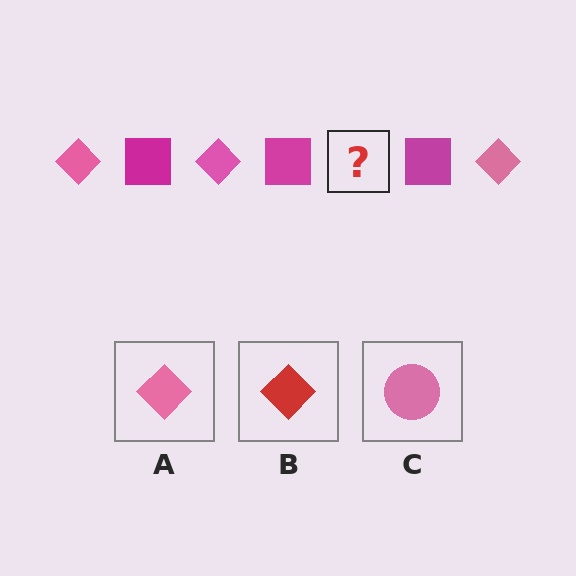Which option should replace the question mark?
Option A.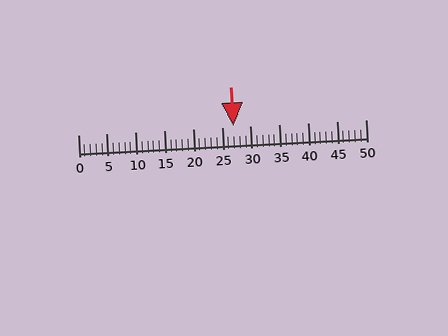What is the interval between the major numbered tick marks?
The major tick marks are spaced 5 units apart.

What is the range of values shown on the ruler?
The ruler shows values from 0 to 50.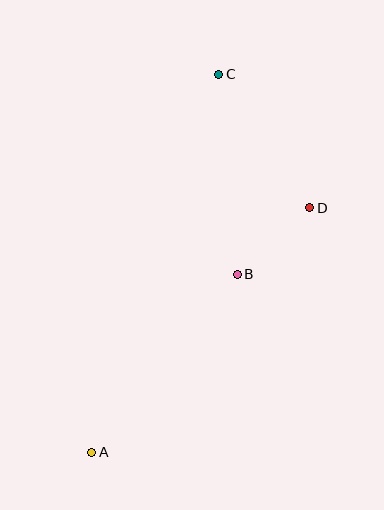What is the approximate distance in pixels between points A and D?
The distance between A and D is approximately 327 pixels.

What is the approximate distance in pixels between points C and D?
The distance between C and D is approximately 162 pixels.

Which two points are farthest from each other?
Points A and C are farthest from each other.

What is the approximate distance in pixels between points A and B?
The distance between A and B is approximately 230 pixels.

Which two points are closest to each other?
Points B and D are closest to each other.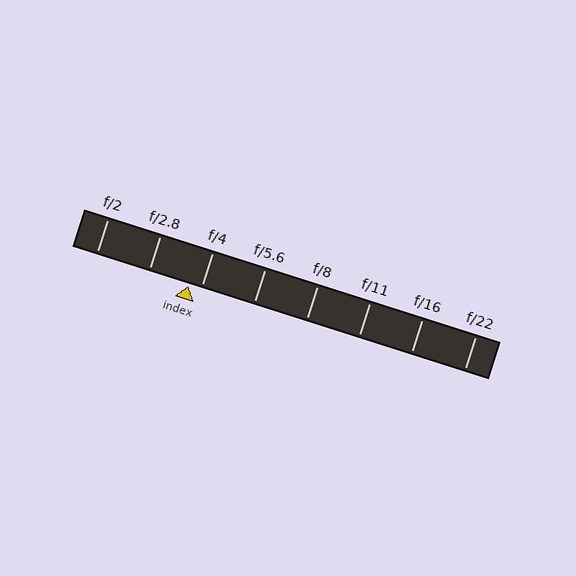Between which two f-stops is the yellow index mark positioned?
The index mark is between f/2.8 and f/4.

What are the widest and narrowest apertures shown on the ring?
The widest aperture shown is f/2 and the narrowest is f/22.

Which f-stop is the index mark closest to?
The index mark is closest to f/4.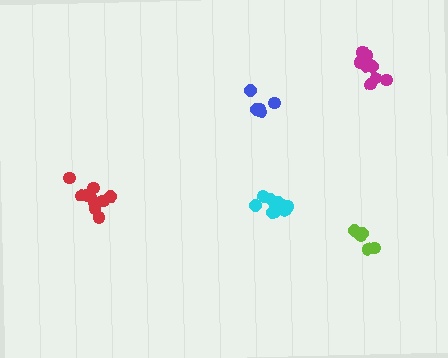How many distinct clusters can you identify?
There are 5 distinct clusters.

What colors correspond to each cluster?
The clusters are colored: cyan, lime, magenta, blue, red.